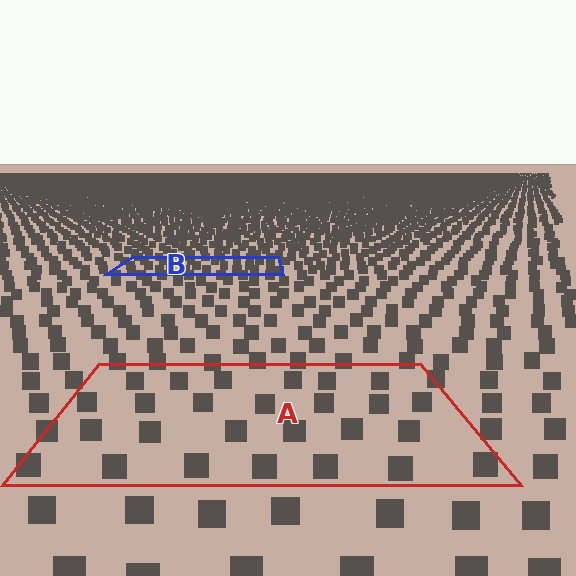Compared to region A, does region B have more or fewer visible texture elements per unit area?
Region B has more texture elements per unit area — they are packed more densely because it is farther away.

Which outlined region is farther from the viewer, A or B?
Region B is farther from the viewer — the texture elements inside it appear smaller and more densely packed.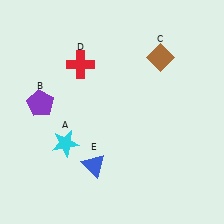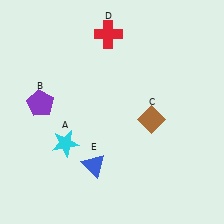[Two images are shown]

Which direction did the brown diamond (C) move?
The brown diamond (C) moved down.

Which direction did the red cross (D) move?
The red cross (D) moved up.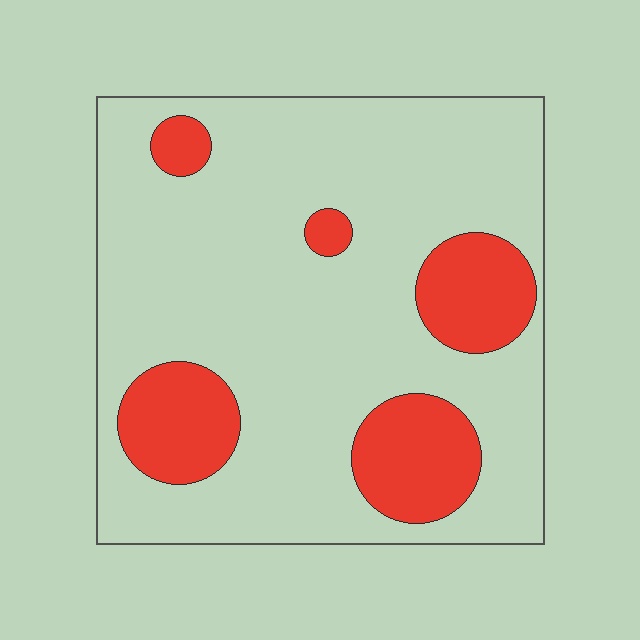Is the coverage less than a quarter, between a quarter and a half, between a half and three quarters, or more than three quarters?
Less than a quarter.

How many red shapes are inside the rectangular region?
5.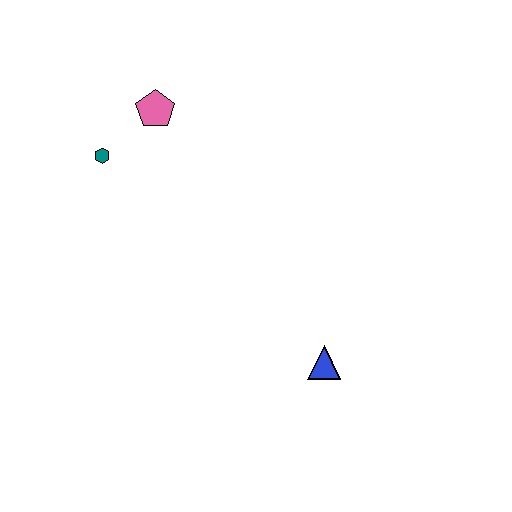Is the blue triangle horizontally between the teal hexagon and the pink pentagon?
No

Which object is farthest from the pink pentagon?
The blue triangle is farthest from the pink pentagon.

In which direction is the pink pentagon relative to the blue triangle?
The pink pentagon is above the blue triangle.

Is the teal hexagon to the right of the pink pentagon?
No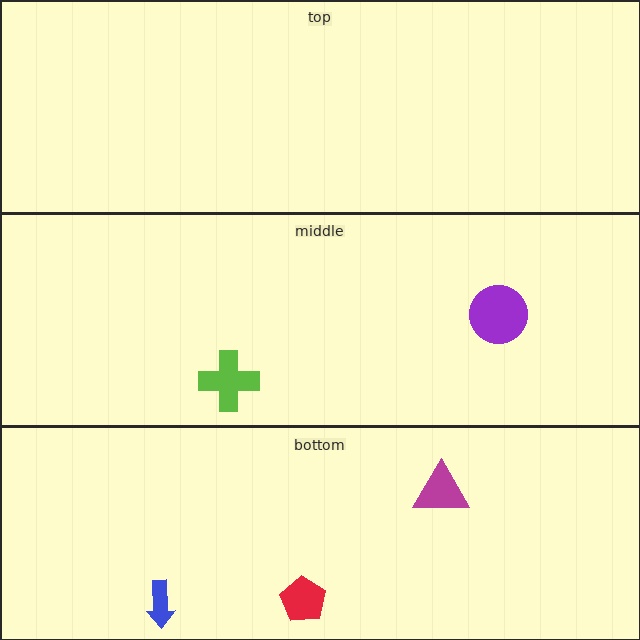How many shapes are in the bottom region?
3.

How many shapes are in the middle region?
2.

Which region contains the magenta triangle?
The bottom region.